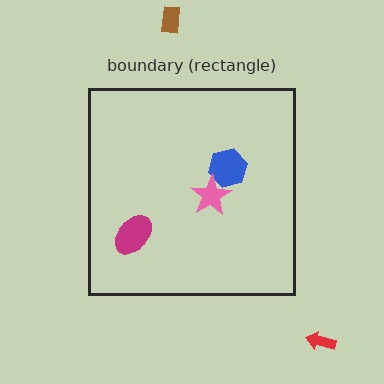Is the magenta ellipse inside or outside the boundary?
Inside.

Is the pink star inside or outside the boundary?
Inside.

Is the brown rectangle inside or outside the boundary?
Outside.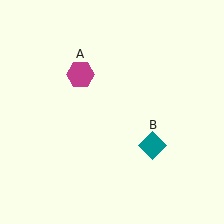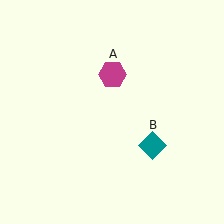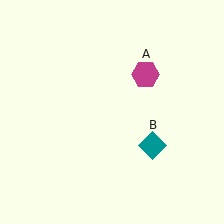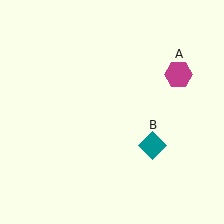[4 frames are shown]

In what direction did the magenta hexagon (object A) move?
The magenta hexagon (object A) moved right.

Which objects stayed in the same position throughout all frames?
Teal diamond (object B) remained stationary.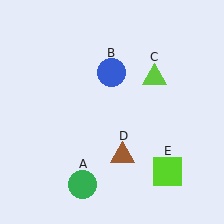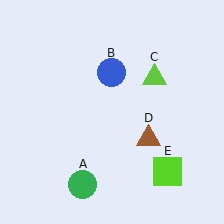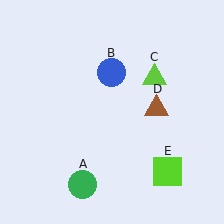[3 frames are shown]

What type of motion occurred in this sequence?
The brown triangle (object D) rotated counterclockwise around the center of the scene.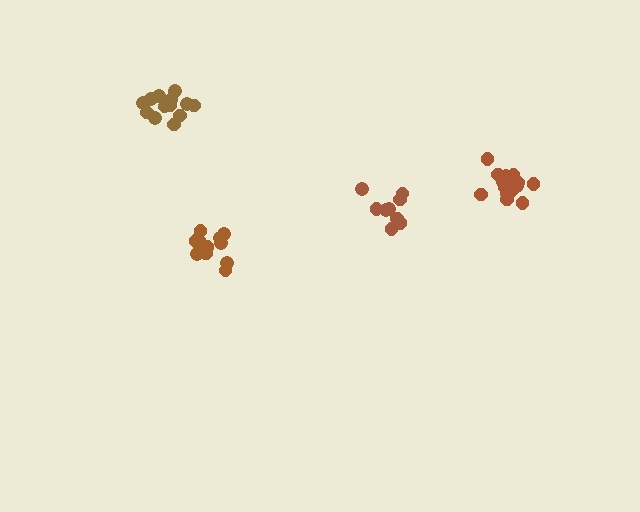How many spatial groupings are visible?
There are 4 spatial groupings.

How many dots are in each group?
Group 1: 13 dots, Group 2: 9 dots, Group 3: 11 dots, Group 4: 15 dots (48 total).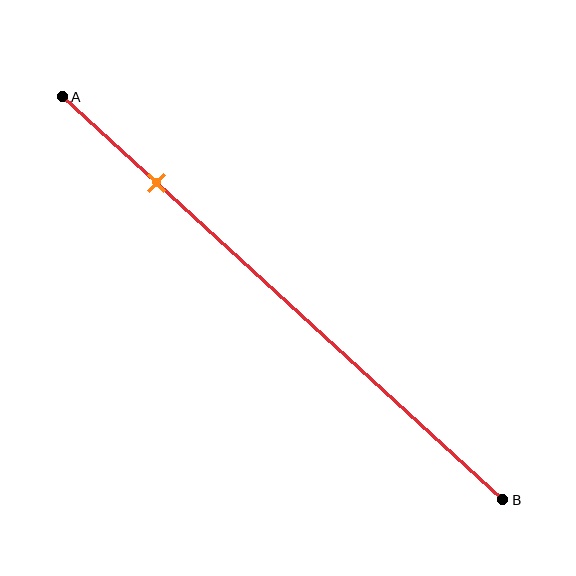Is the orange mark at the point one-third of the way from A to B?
No, the mark is at about 20% from A, not at the 33% one-third point.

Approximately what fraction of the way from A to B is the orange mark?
The orange mark is approximately 20% of the way from A to B.